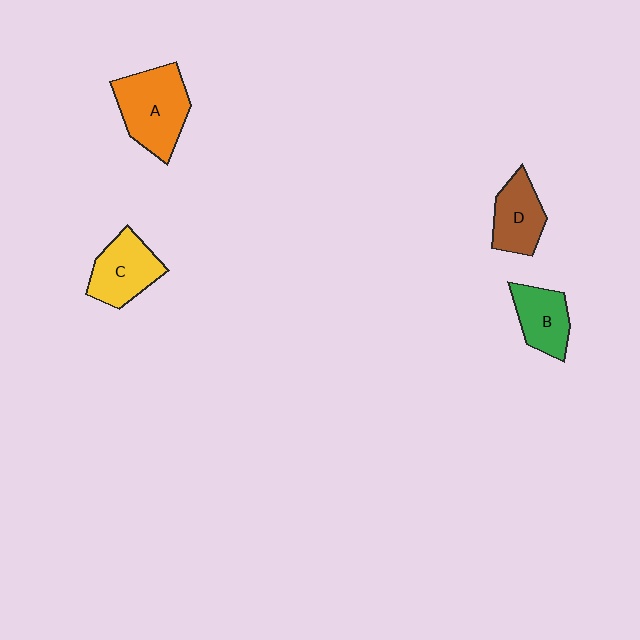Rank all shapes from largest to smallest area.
From largest to smallest: A (orange), C (yellow), D (brown), B (green).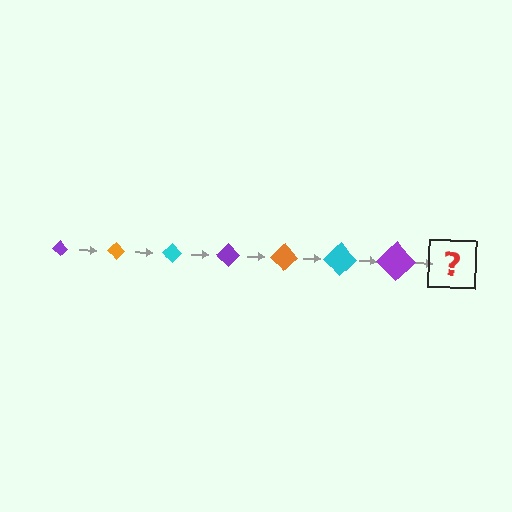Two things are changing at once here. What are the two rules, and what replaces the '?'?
The two rules are that the diamond grows larger each step and the color cycles through purple, orange, and cyan. The '?' should be an orange diamond, larger than the previous one.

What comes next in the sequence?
The next element should be an orange diamond, larger than the previous one.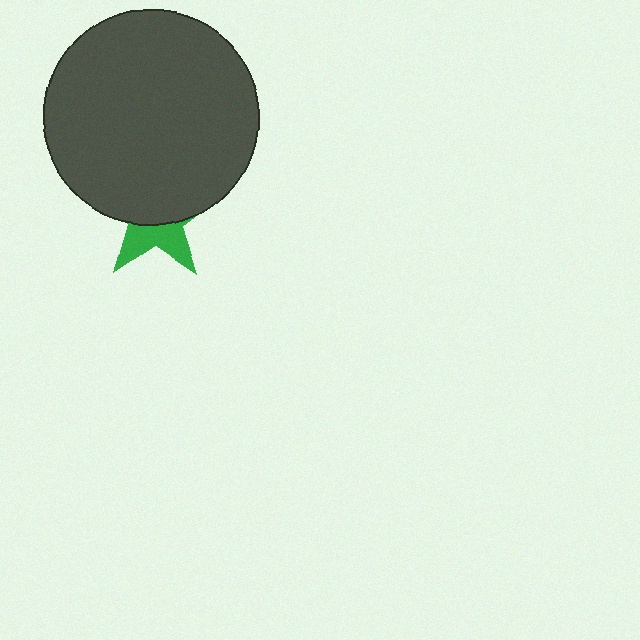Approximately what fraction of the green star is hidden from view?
Roughly 61% of the green star is hidden behind the dark gray circle.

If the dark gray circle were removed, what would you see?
You would see the complete green star.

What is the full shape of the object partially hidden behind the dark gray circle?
The partially hidden object is a green star.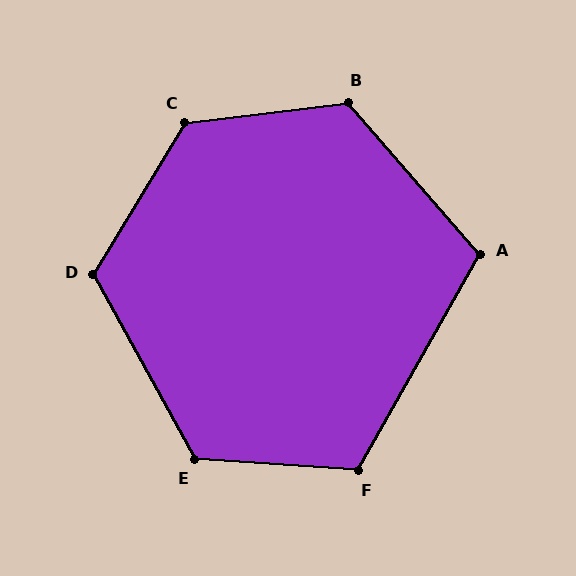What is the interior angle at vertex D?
Approximately 120 degrees (obtuse).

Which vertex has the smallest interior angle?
A, at approximately 110 degrees.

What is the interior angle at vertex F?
Approximately 116 degrees (obtuse).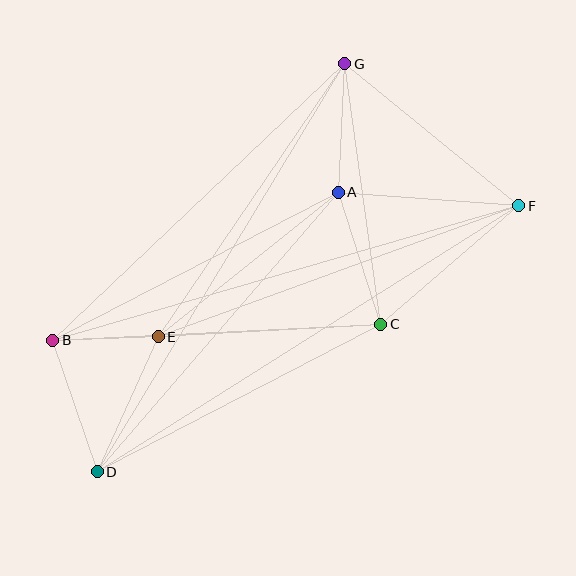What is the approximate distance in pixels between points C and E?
The distance between C and E is approximately 223 pixels.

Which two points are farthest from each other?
Points D and F are farthest from each other.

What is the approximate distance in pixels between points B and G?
The distance between B and G is approximately 402 pixels.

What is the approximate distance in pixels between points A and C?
The distance between A and C is approximately 139 pixels.